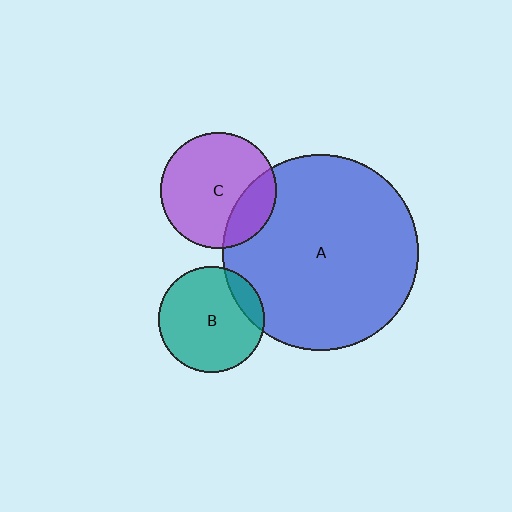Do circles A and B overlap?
Yes.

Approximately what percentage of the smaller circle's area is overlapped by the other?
Approximately 15%.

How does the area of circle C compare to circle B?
Approximately 1.2 times.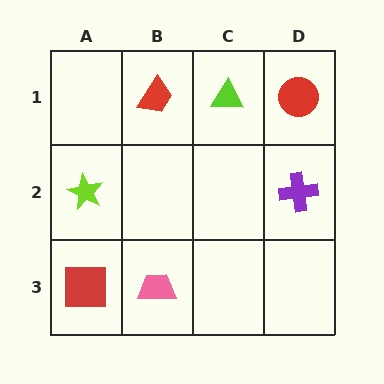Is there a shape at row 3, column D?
No, that cell is empty.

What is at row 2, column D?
A purple cross.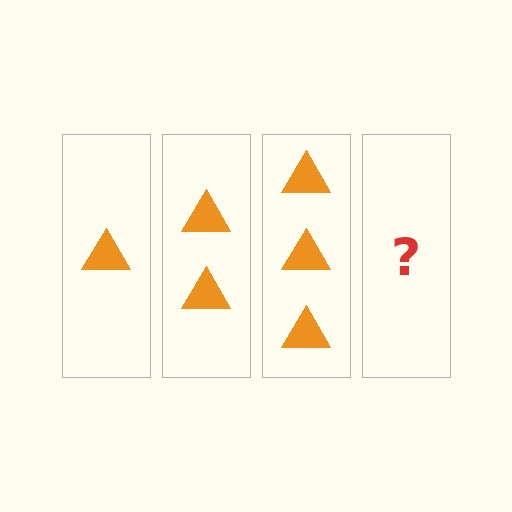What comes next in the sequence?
The next element should be 4 triangles.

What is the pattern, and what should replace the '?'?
The pattern is that each step adds one more triangle. The '?' should be 4 triangles.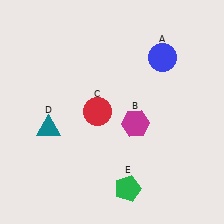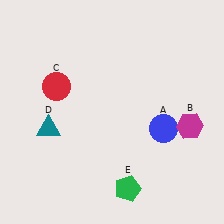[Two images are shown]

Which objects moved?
The objects that moved are: the blue circle (A), the magenta hexagon (B), the red circle (C).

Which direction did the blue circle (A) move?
The blue circle (A) moved down.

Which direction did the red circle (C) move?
The red circle (C) moved left.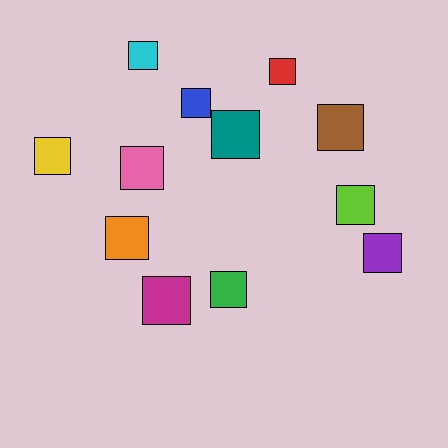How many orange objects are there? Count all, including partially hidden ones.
There is 1 orange object.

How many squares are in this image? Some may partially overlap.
There are 12 squares.